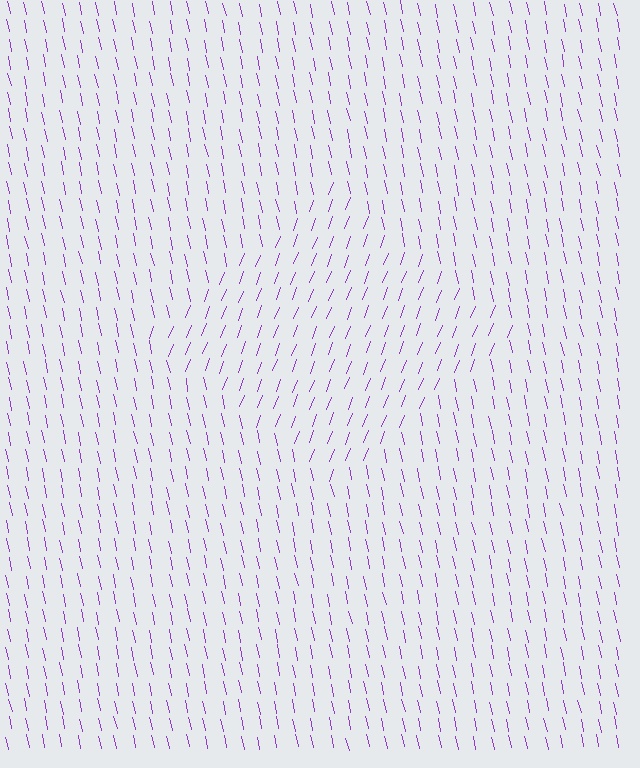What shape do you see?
I see a diamond.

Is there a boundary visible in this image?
Yes, there is a texture boundary formed by a change in line orientation.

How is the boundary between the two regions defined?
The boundary is defined purely by a change in line orientation (approximately 33 degrees difference). All lines are the same color and thickness.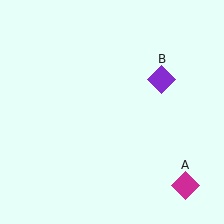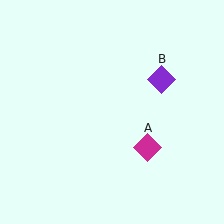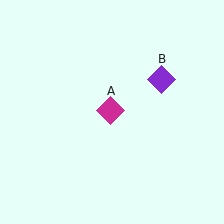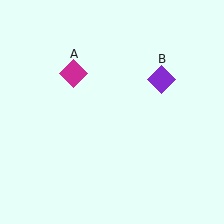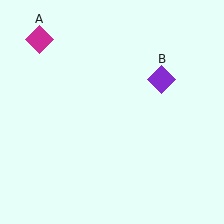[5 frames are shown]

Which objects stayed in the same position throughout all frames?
Purple diamond (object B) remained stationary.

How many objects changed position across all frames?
1 object changed position: magenta diamond (object A).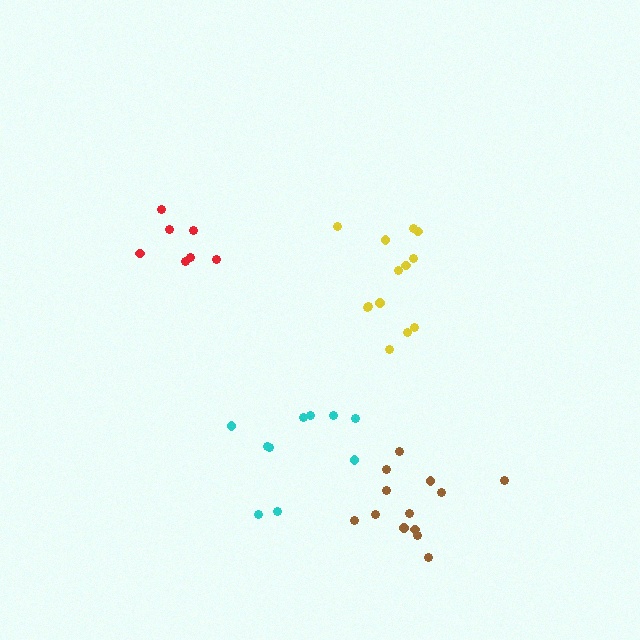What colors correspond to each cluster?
The clusters are colored: yellow, red, cyan, brown.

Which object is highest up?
The red cluster is topmost.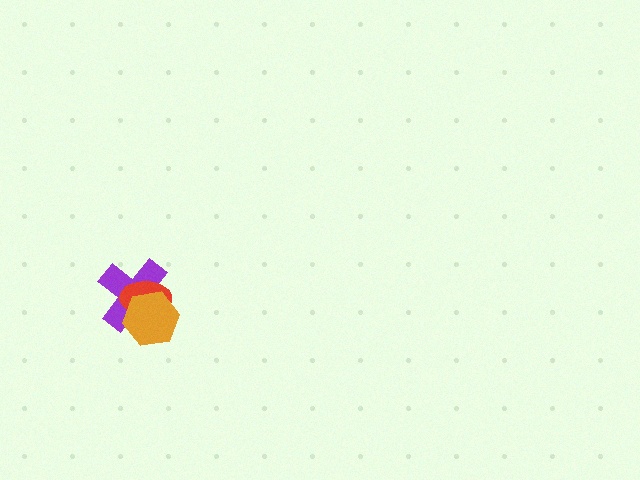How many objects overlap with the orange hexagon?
2 objects overlap with the orange hexagon.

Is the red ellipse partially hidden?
Yes, it is partially covered by another shape.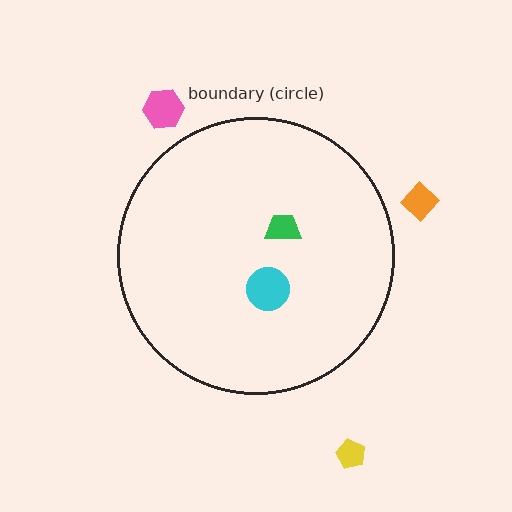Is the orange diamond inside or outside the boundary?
Outside.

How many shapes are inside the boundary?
2 inside, 3 outside.